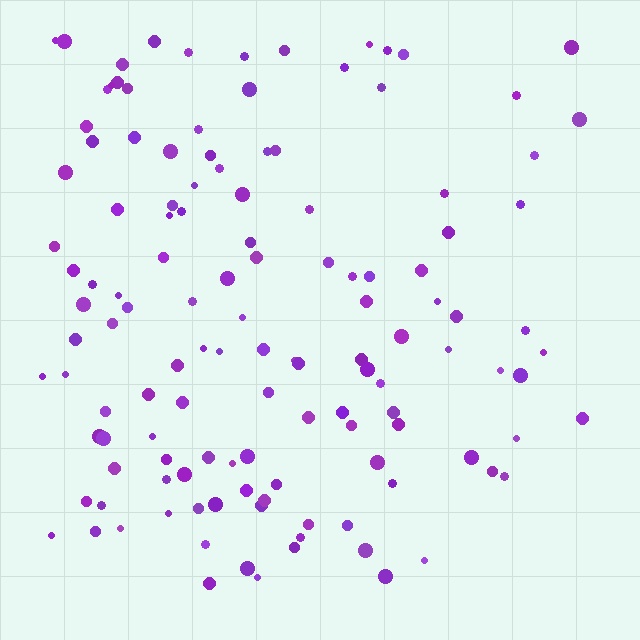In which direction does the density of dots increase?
From right to left, with the left side densest.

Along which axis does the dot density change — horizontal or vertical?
Horizontal.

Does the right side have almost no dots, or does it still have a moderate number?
Still a moderate number, just noticeably fewer than the left.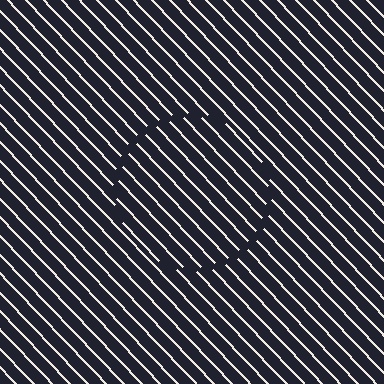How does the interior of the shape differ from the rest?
The interior of the shape contains the same grating, shifted by half a period — the contour is defined by the phase discontinuity where line-ends from the inner and outer gratings abut.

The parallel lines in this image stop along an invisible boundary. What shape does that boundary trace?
An illusory circle. The interior of the shape contains the same grating, shifted by half a period — the contour is defined by the phase discontinuity where line-ends from the inner and outer gratings abut.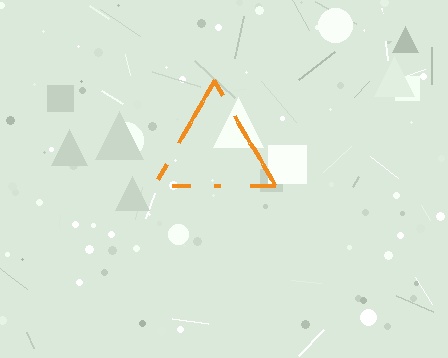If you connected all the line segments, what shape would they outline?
They would outline a triangle.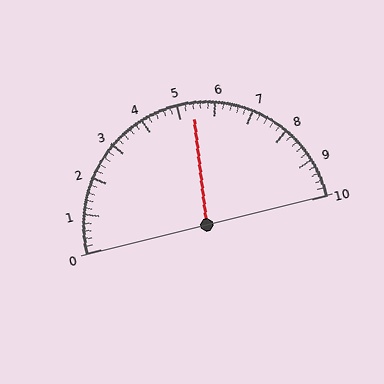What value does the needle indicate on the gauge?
The needle indicates approximately 5.4.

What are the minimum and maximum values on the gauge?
The gauge ranges from 0 to 10.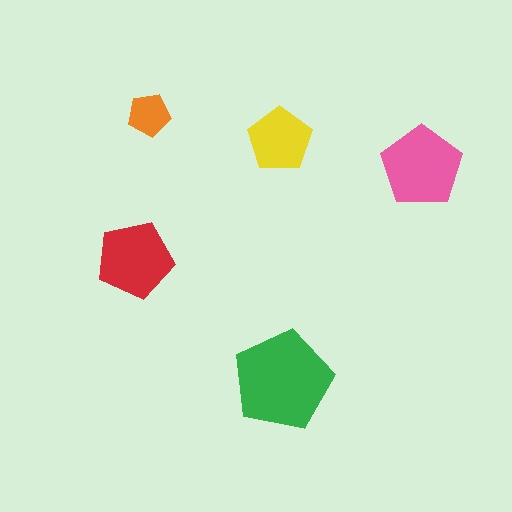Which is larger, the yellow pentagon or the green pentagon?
The green one.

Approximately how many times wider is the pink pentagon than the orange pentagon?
About 2 times wider.